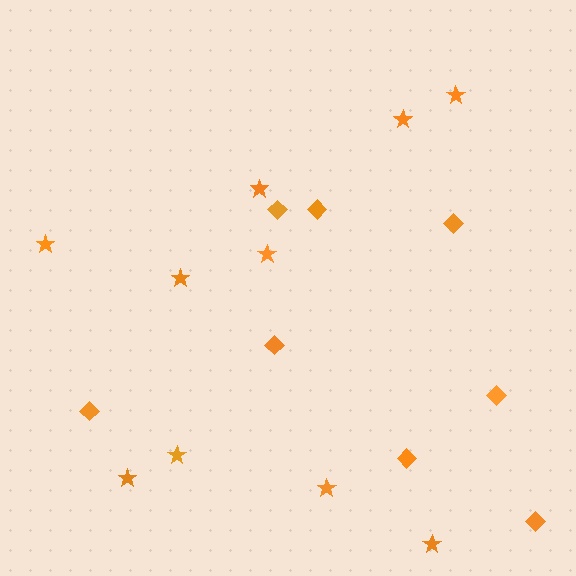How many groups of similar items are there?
There are 2 groups: one group of diamonds (8) and one group of stars (10).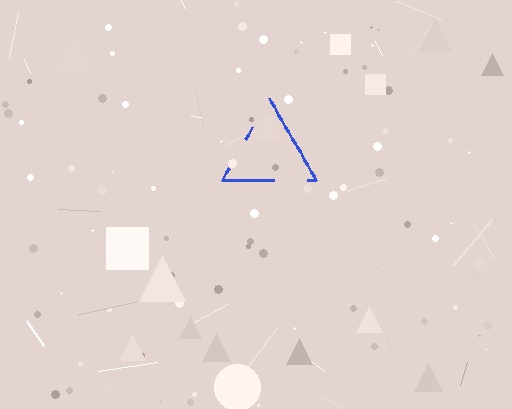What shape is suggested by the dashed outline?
The dashed outline suggests a triangle.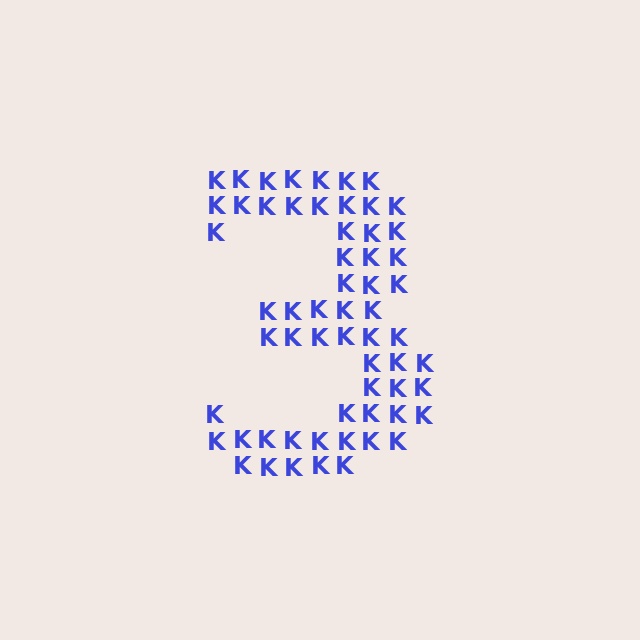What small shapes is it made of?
It is made of small letter K's.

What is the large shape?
The large shape is the digit 3.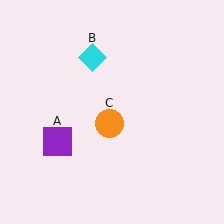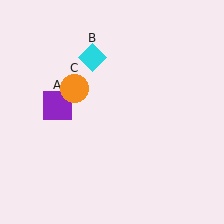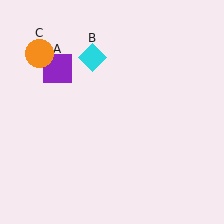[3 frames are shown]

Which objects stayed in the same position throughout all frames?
Cyan diamond (object B) remained stationary.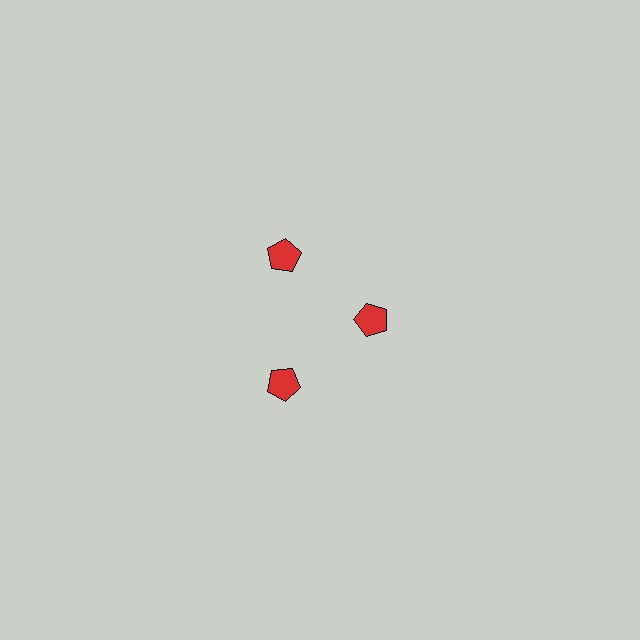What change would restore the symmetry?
The symmetry would be restored by moving it outward, back onto the ring so that all 3 pentagons sit at equal angles and equal distance from the center.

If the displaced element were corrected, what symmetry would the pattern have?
It would have 3-fold rotational symmetry — the pattern would map onto itself every 120 degrees.